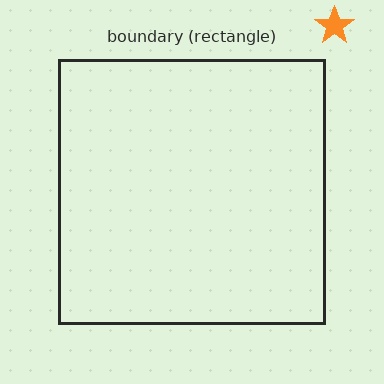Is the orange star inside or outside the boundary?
Outside.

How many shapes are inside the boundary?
0 inside, 1 outside.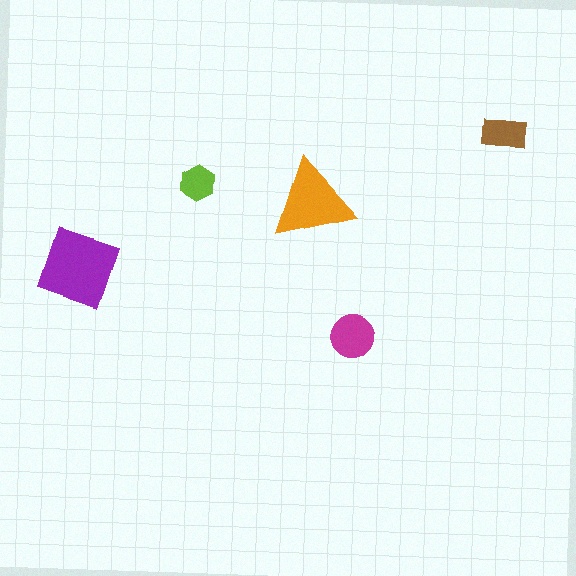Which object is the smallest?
The lime hexagon.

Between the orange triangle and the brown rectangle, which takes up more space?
The orange triangle.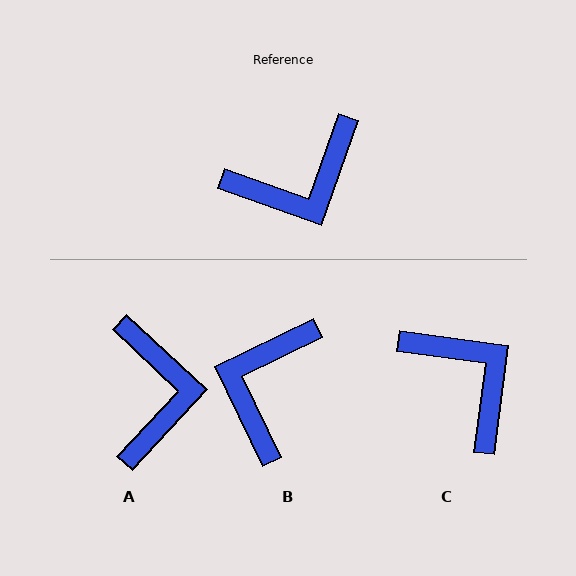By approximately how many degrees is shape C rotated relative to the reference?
Approximately 102 degrees counter-clockwise.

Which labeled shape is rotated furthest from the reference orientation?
B, about 135 degrees away.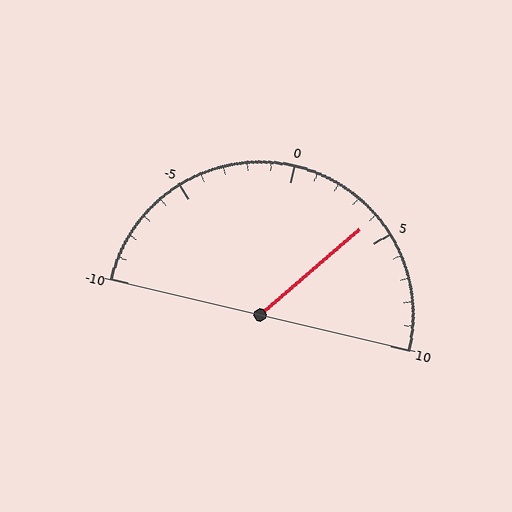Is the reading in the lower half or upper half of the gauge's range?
The reading is in the upper half of the range (-10 to 10).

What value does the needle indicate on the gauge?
The needle indicates approximately 4.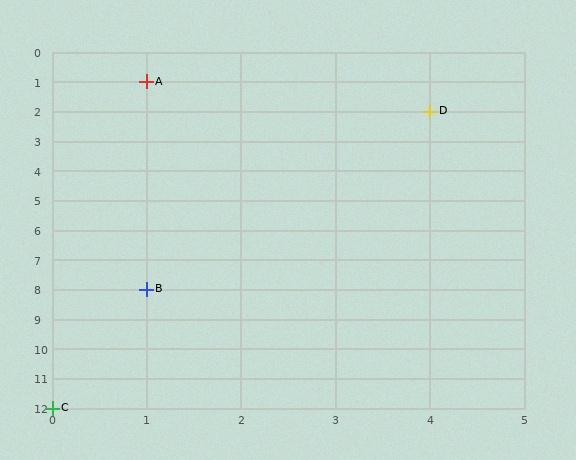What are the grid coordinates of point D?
Point D is at grid coordinates (4, 2).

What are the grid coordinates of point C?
Point C is at grid coordinates (0, 12).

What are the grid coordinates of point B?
Point B is at grid coordinates (1, 8).